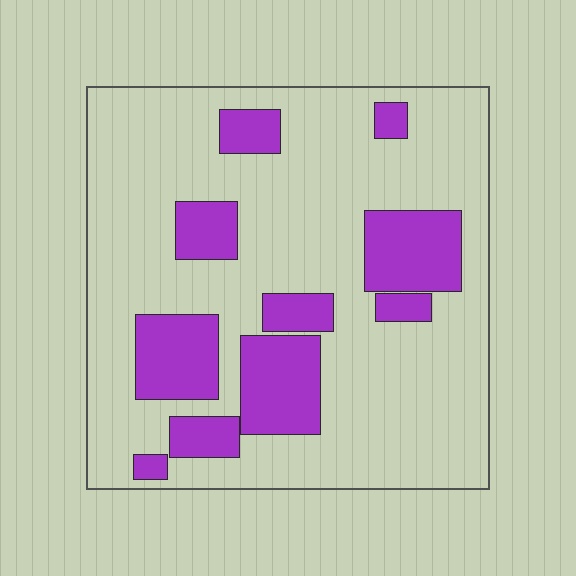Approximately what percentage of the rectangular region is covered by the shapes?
Approximately 25%.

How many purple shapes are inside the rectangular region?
10.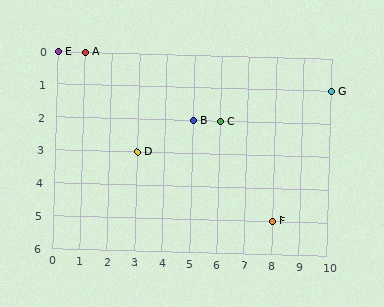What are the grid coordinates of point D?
Point D is at grid coordinates (3, 3).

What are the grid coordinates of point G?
Point G is at grid coordinates (10, 1).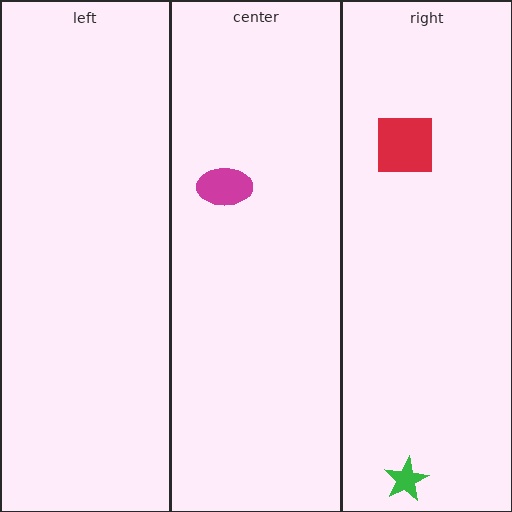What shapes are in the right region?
The red square, the green star.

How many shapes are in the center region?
1.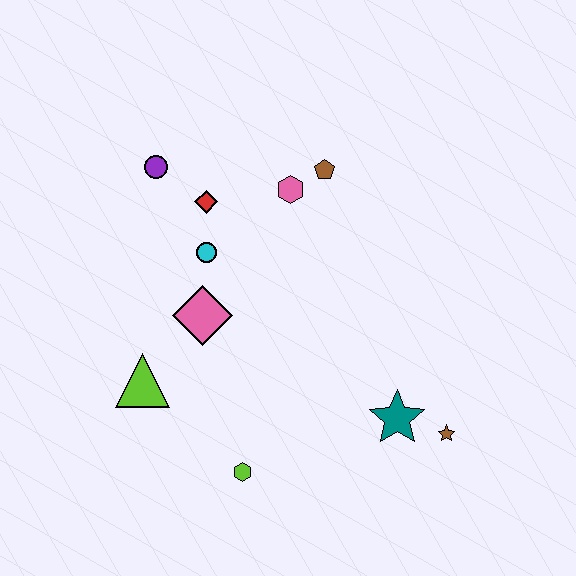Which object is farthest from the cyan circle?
The brown star is farthest from the cyan circle.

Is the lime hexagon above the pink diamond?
No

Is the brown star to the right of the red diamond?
Yes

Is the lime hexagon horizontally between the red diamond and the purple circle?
No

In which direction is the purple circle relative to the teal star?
The purple circle is above the teal star.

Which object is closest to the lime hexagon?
The lime triangle is closest to the lime hexagon.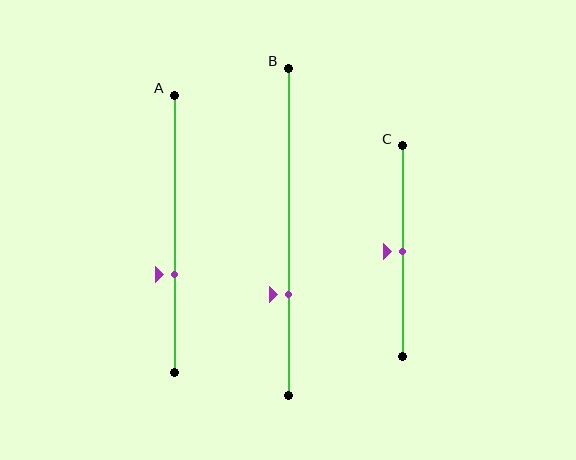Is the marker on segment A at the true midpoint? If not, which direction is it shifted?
No, the marker on segment A is shifted downward by about 14% of the segment length.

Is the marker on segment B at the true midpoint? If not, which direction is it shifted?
No, the marker on segment B is shifted downward by about 19% of the segment length.